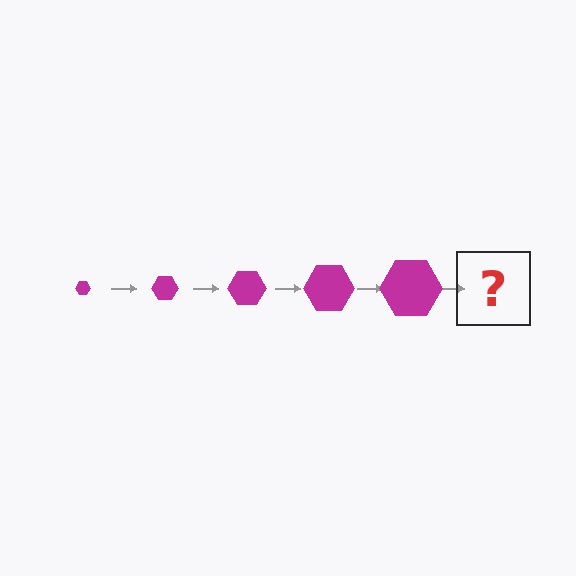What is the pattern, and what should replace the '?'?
The pattern is that the hexagon gets progressively larger each step. The '?' should be a magenta hexagon, larger than the previous one.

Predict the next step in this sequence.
The next step is a magenta hexagon, larger than the previous one.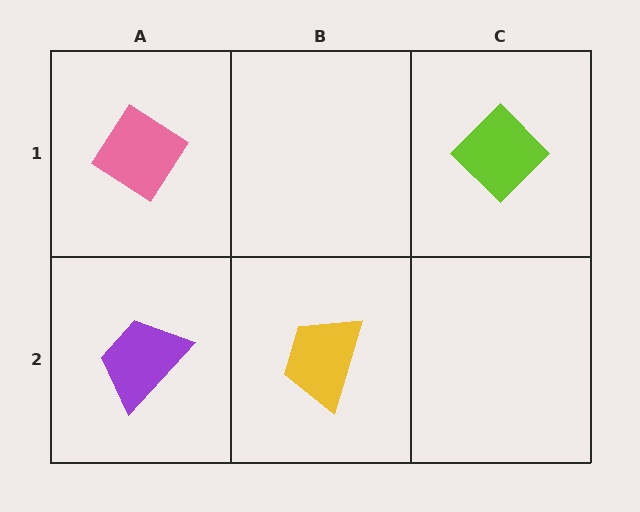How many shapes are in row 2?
2 shapes.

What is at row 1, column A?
A pink diamond.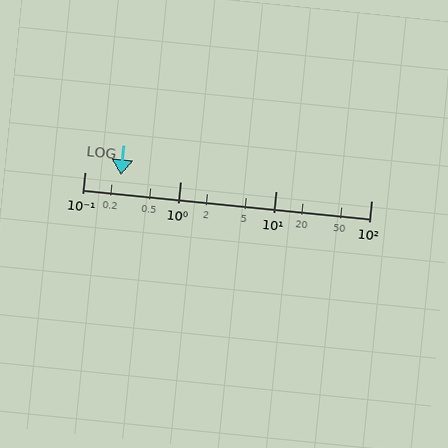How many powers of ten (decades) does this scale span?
The scale spans 3 decades, from 0.1 to 100.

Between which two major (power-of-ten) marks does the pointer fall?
The pointer is between 0.1 and 1.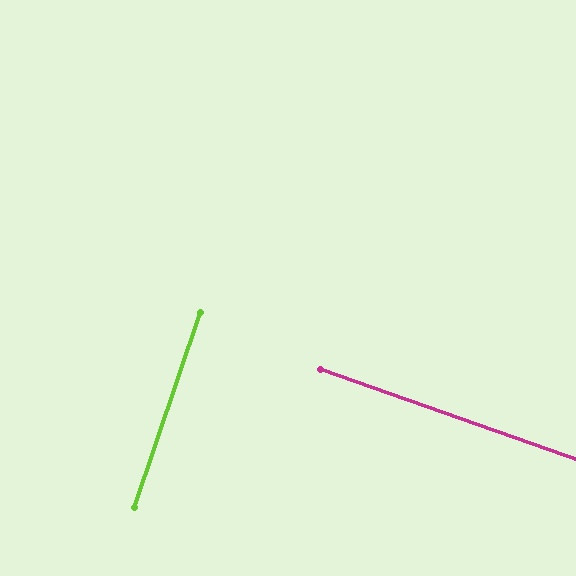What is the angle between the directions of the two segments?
Approximately 90 degrees.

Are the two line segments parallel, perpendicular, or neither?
Perpendicular — they meet at approximately 90°.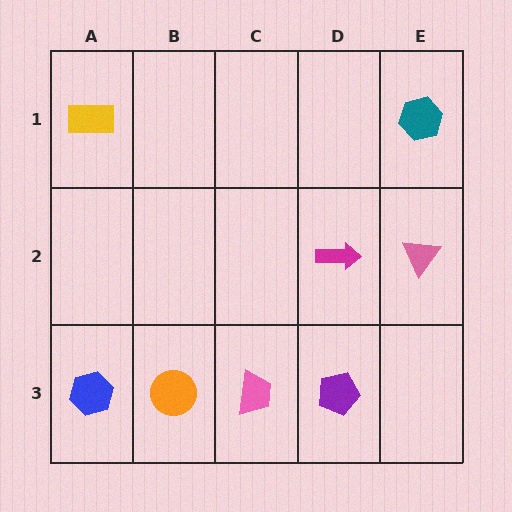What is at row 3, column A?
A blue hexagon.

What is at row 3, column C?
A pink trapezoid.